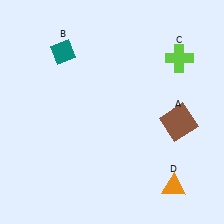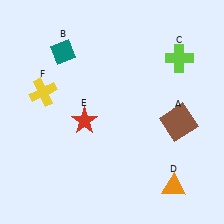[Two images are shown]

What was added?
A red star (E), a yellow cross (F) were added in Image 2.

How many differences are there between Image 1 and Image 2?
There are 2 differences between the two images.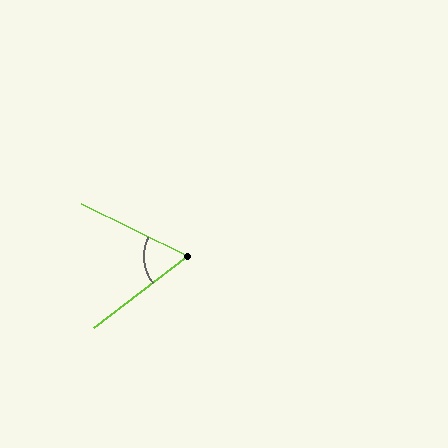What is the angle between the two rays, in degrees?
Approximately 64 degrees.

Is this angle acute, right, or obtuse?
It is acute.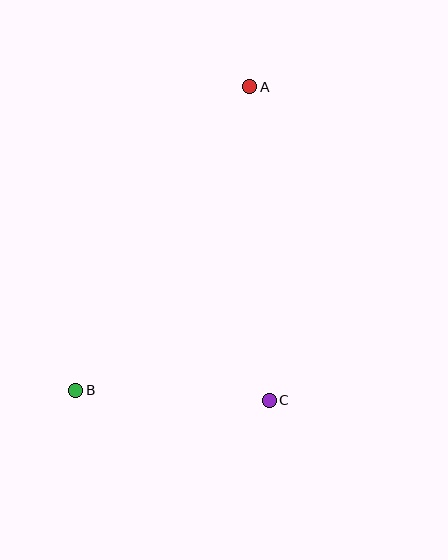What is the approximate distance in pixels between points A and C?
The distance between A and C is approximately 314 pixels.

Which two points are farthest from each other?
Points A and B are farthest from each other.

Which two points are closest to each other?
Points B and C are closest to each other.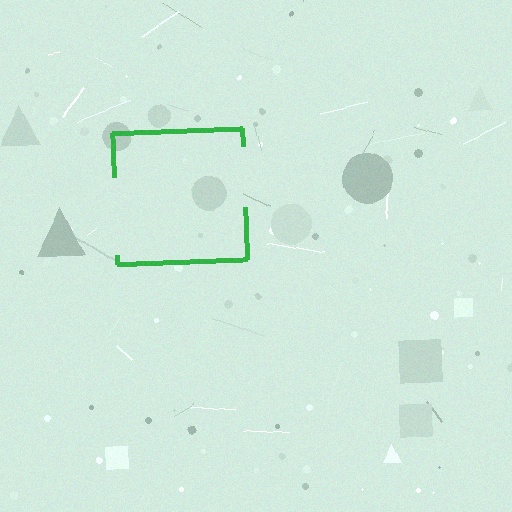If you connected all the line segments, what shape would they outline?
They would outline a square.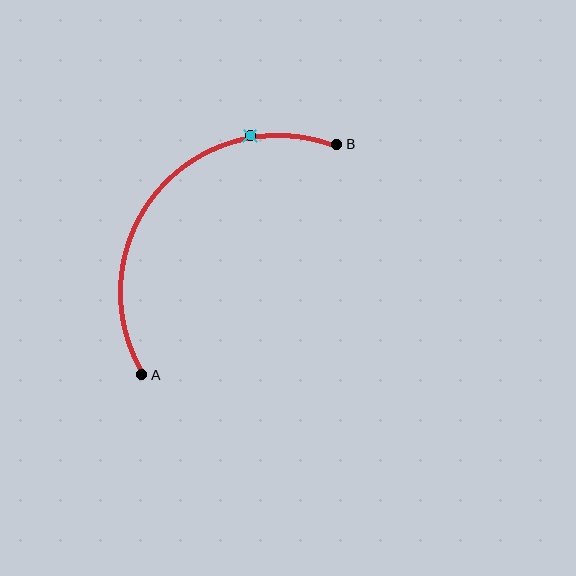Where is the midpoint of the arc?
The arc midpoint is the point on the curve farthest from the straight line joining A and B. It sits above and to the left of that line.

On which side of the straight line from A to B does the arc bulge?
The arc bulges above and to the left of the straight line connecting A and B.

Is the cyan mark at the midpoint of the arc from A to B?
No. The cyan mark lies on the arc but is closer to endpoint B. The arc midpoint would be at the point on the curve equidistant along the arc from both A and B.